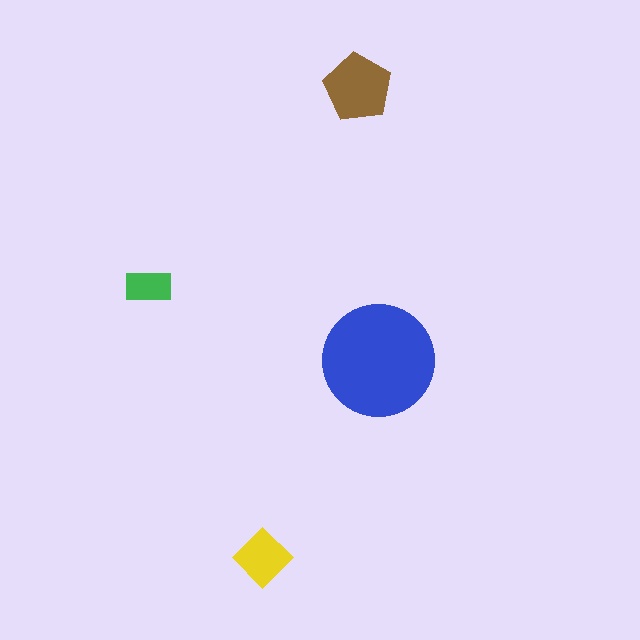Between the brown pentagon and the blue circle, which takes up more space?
The blue circle.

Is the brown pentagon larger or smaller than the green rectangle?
Larger.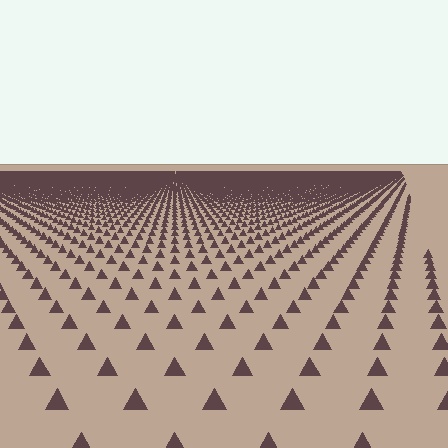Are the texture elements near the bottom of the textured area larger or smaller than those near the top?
Larger. Near the bottom, elements are closer to the viewer and appear at a bigger on-screen size.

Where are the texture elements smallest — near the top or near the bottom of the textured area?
Near the top.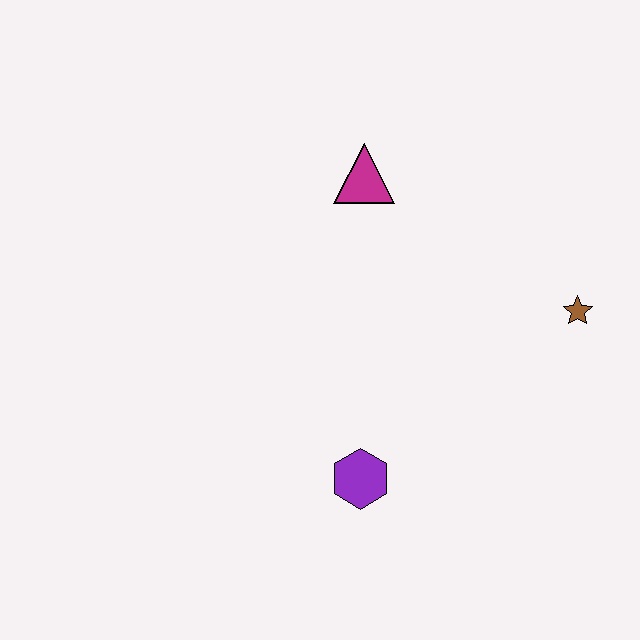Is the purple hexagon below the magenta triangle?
Yes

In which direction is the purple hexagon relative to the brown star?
The purple hexagon is to the left of the brown star.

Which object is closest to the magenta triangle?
The brown star is closest to the magenta triangle.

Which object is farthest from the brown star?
The purple hexagon is farthest from the brown star.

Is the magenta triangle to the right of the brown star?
No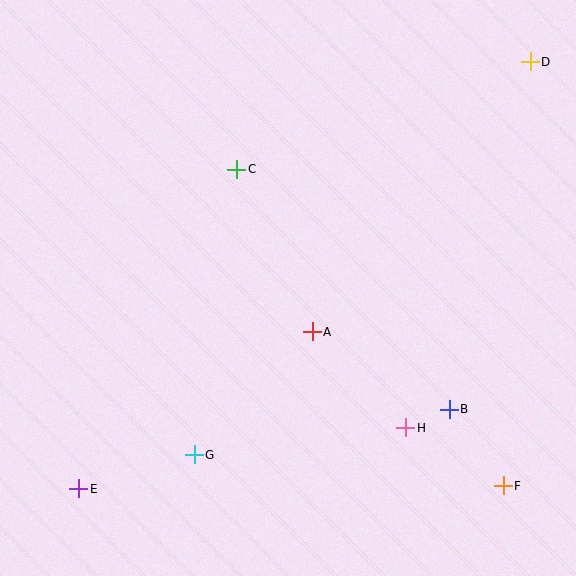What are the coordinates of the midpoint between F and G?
The midpoint between F and G is at (349, 470).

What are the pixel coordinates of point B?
Point B is at (449, 410).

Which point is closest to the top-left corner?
Point C is closest to the top-left corner.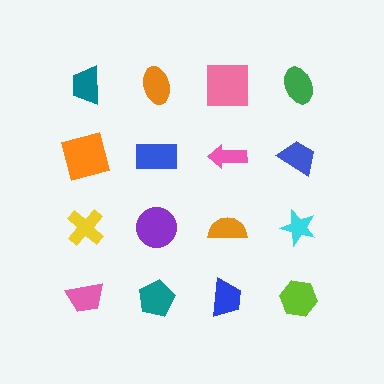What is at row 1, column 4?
A green ellipse.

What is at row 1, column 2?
An orange ellipse.